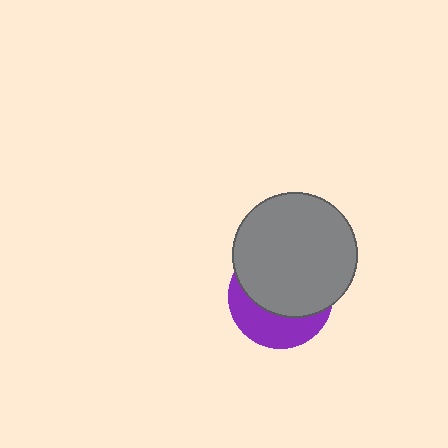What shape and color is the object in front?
The object in front is a gray circle.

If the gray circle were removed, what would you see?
You would see the complete purple circle.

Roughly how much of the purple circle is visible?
A small part of it is visible (roughly 37%).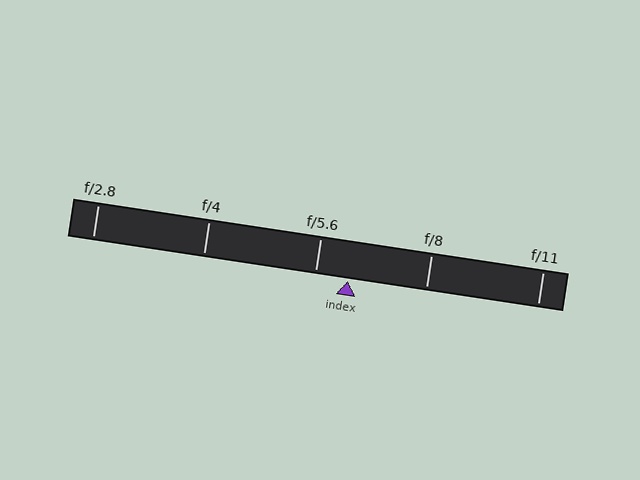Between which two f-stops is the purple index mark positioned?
The index mark is between f/5.6 and f/8.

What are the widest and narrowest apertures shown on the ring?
The widest aperture shown is f/2.8 and the narrowest is f/11.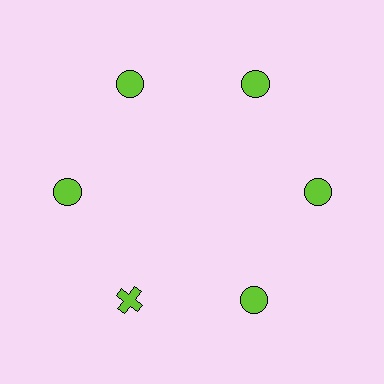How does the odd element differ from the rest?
It has a different shape: cross instead of circle.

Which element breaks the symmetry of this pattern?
The lime cross at roughly the 7 o'clock position breaks the symmetry. All other shapes are lime circles.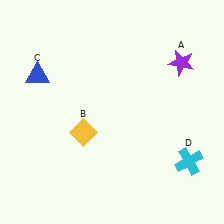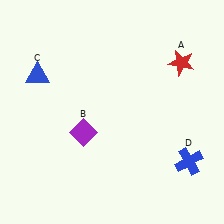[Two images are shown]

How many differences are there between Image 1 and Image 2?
There are 3 differences between the two images.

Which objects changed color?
A changed from purple to red. B changed from yellow to purple. D changed from cyan to blue.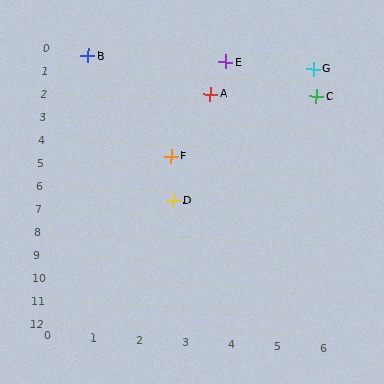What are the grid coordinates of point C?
Point C is at approximately (5.6, 1.6).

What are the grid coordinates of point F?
Point F is at approximately (2.5, 4.5).